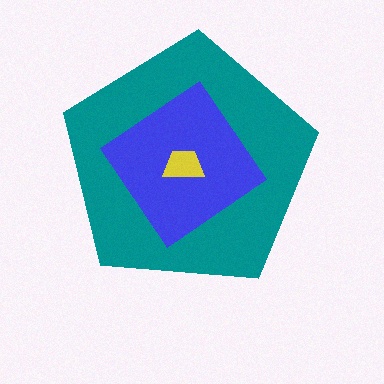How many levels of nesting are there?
3.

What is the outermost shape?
The teal pentagon.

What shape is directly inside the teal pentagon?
The blue diamond.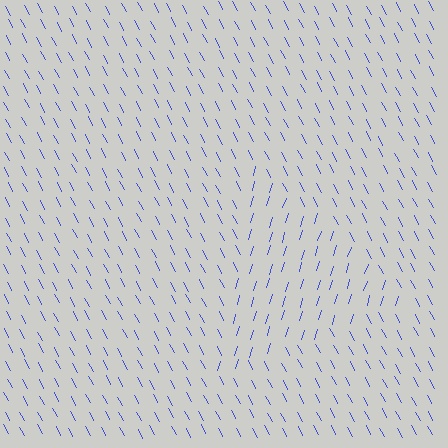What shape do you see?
I see a triangle.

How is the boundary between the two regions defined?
The boundary is defined purely by a change in line orientation (approximately 45 degrees difference). All lines are the same color and thickness.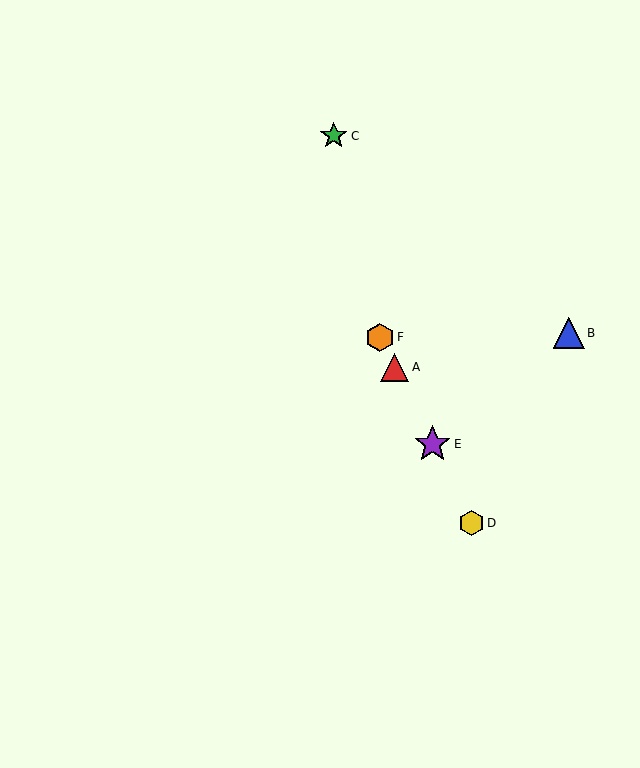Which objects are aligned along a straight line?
Objects A, D, E, F are aligned along a straight line.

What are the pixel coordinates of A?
Object A is at (395, 367).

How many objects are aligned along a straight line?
4 objects (A, D, E, F) are aligned along a straight line.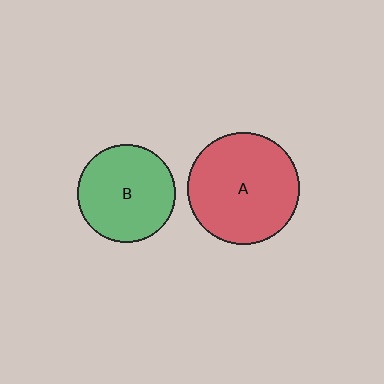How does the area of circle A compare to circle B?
Approximately 1.3 times.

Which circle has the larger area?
Circle A (red).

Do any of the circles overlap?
No, none of the circles overlap.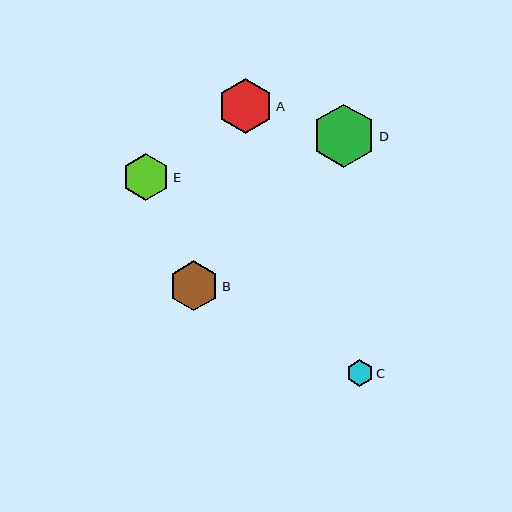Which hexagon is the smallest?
Hexagon C is the smallest with a size of approximately 26 pixels.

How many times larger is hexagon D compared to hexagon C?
Hexagon D is approximately 2.4 times the size of hexagon C.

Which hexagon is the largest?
Hexagon D is the largest with a size of approximately 64 pixels.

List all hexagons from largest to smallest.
From largest to smallest: D, A, B, E, C.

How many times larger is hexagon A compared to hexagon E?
Hexagon A is approximately 1.2 times the size of hexagon E.